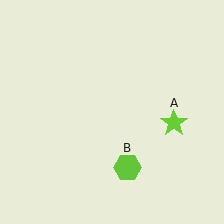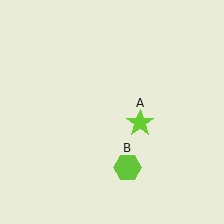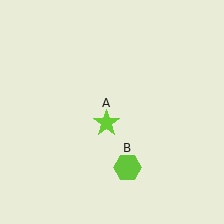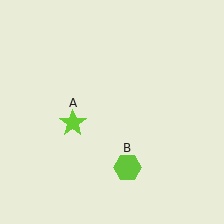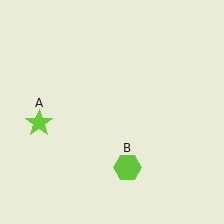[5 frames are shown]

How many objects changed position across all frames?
1 object changed position: lime star (object A).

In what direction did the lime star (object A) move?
The lime star (object A) moved left.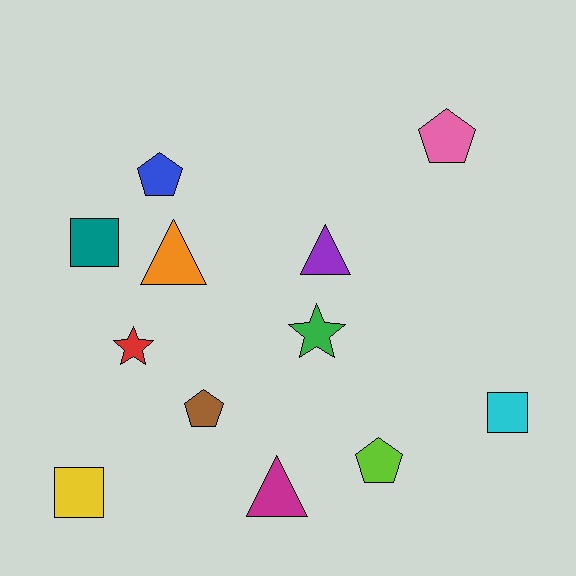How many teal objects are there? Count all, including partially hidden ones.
There is 1 teal object.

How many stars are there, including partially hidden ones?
There are 2 stars.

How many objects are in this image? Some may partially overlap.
There are 12 objects.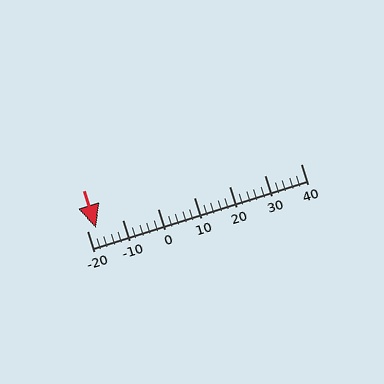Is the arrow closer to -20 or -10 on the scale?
The arrow is closer to -20.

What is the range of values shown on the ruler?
The ruler shows values from -20 to 40.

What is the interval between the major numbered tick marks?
The major tick marks are spaced 10 units apart.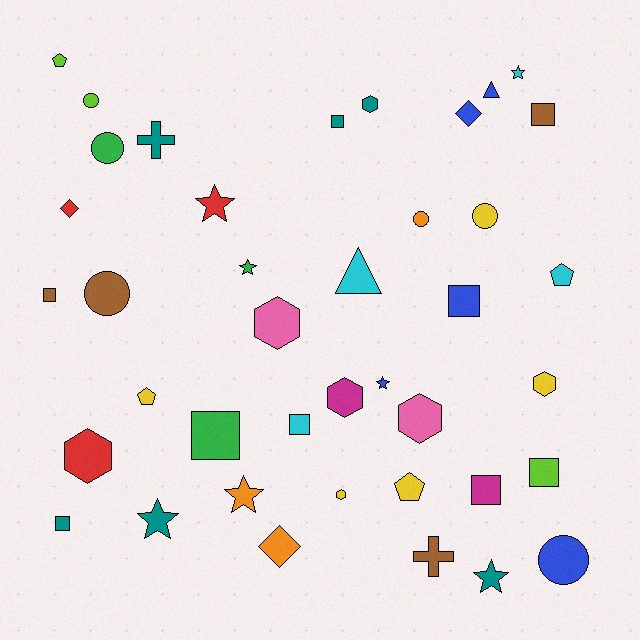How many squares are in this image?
There are 9 squares.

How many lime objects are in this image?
There are 3 lime objects.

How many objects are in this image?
There are 40 objects.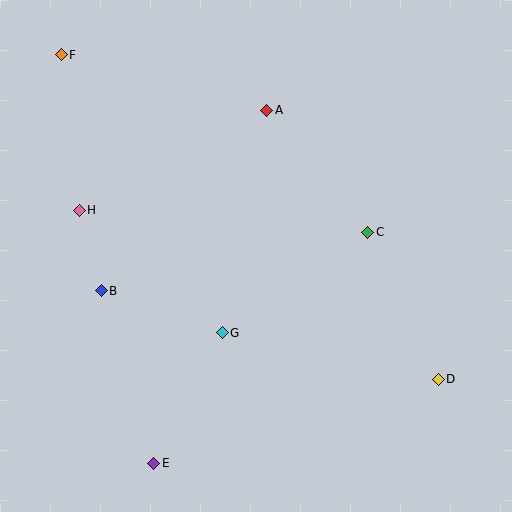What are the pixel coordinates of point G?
Point G is at (222, 333).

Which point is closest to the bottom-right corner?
Point D is closest to the bottom-right corner.